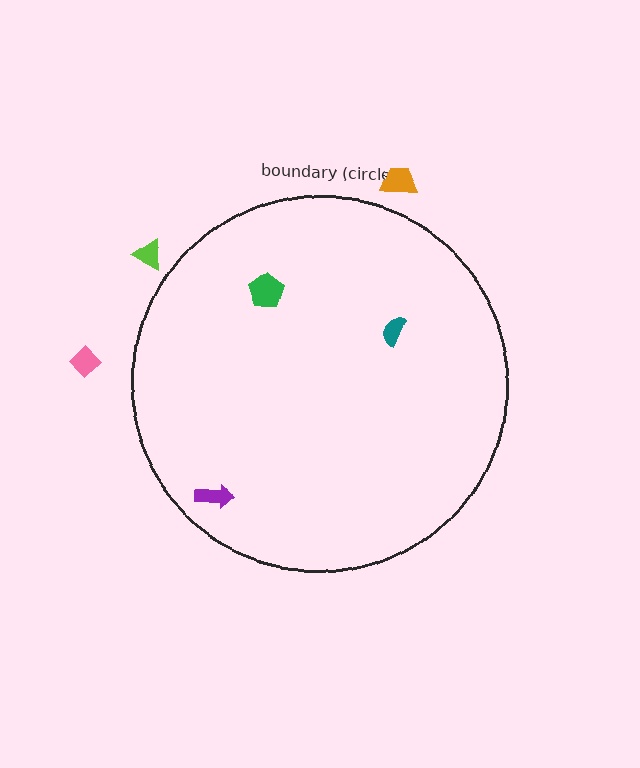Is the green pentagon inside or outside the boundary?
Inside.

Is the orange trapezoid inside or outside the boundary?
Outside.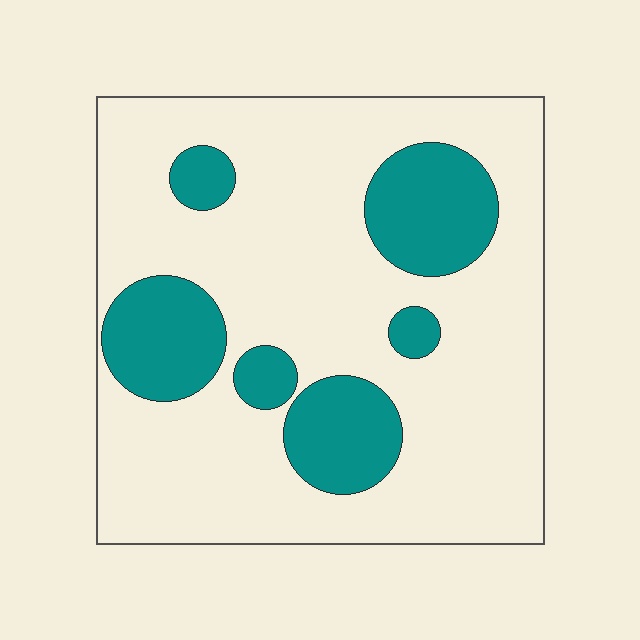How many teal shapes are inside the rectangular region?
6.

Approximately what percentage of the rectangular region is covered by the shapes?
Approximately 25%.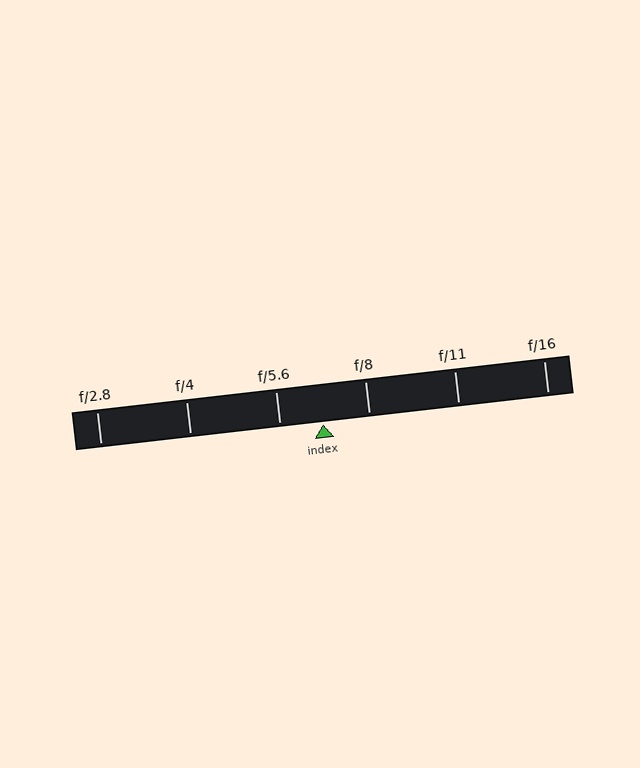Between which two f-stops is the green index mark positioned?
The index mark is between f/5.6 and f/8.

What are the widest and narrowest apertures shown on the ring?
The widest aperture shown is f/2.8 and the narrowest is f/16.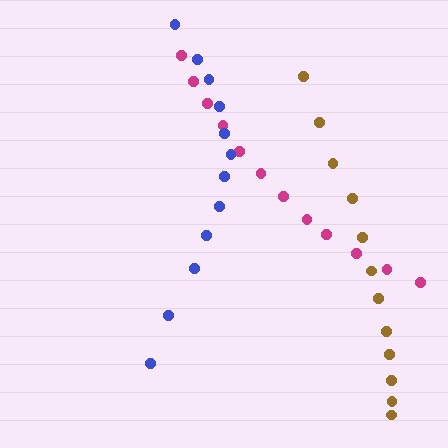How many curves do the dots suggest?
There are 3 distinct paths.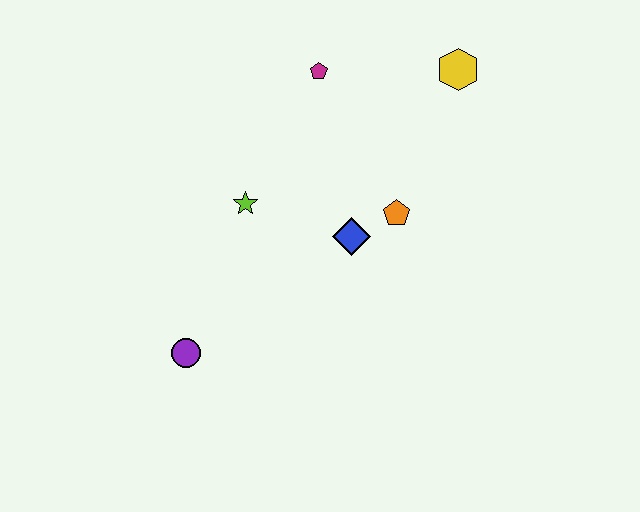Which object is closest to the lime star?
The blue diamond is closest to the lime star.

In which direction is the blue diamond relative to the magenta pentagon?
The blue diamond is below the magenta pentagon.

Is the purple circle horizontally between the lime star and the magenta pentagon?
No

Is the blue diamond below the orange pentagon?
Yes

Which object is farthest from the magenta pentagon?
The purple circle is farthest from the magenta pentagon.